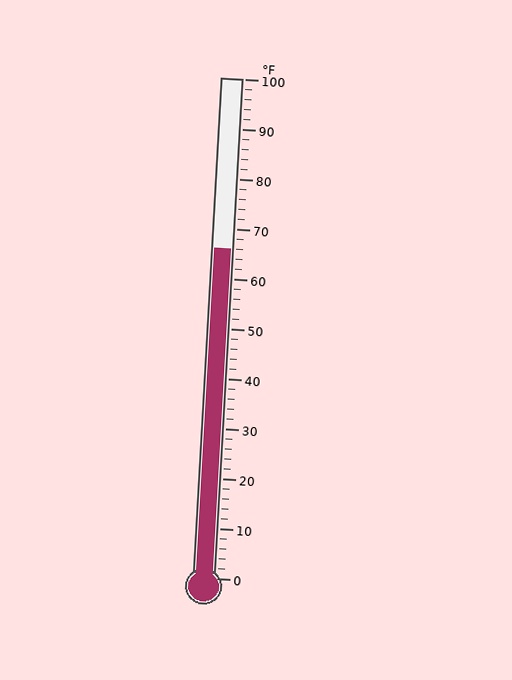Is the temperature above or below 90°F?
The temperature is below 90°F.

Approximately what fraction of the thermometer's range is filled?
The thermometer is filled to approximately 65% of its range.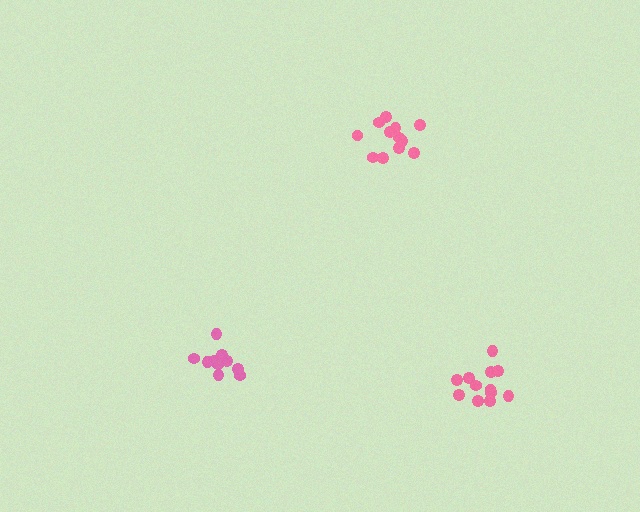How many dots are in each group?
Group 1: 12 dots, Group 2: 10 dots, Group 3: 12 dots (34 total).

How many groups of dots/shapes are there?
There are 3 groups.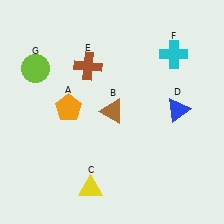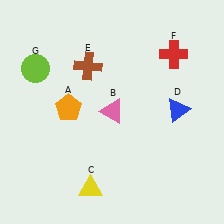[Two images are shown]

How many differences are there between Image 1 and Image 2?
There are 2 differences between the two images.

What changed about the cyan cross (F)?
In Image 1, F is cyan. In Image 2, it changed to red.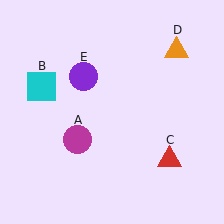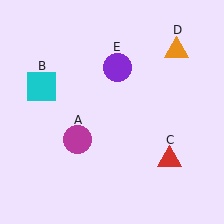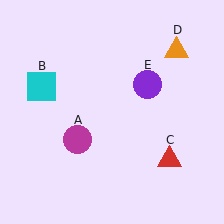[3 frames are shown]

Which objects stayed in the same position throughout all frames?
Magenta circle (object A) and cyan square (object B) and red triangle (object C) and orange triangle (object D) remained stationary.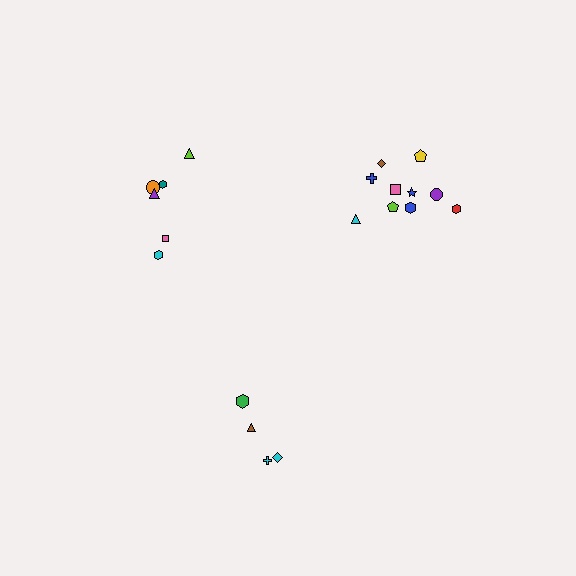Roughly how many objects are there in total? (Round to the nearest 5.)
Roughly 20 objects in total.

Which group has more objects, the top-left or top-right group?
The top-right group.